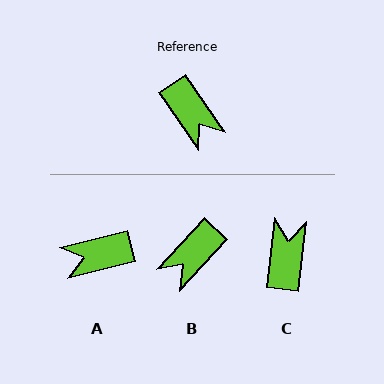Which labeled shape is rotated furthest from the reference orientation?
C, about 139 degrees away.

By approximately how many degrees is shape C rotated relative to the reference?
Approximately 139 degrees counter-clockwise.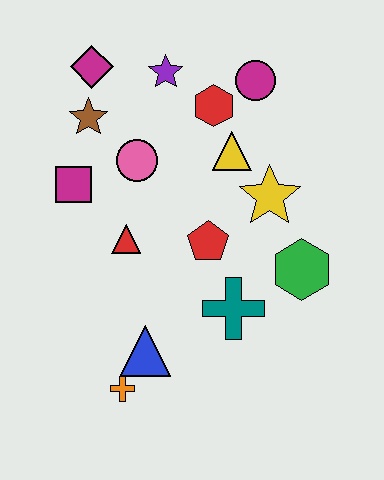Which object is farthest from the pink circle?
The orange cross is farthest from the pink circle.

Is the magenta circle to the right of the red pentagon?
Yes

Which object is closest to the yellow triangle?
The red hexagon is closest to the yellow triangle.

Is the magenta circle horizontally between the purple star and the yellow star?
Yes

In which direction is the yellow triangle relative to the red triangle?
The yellow triangle is to the right of the red triangle.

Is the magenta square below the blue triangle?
No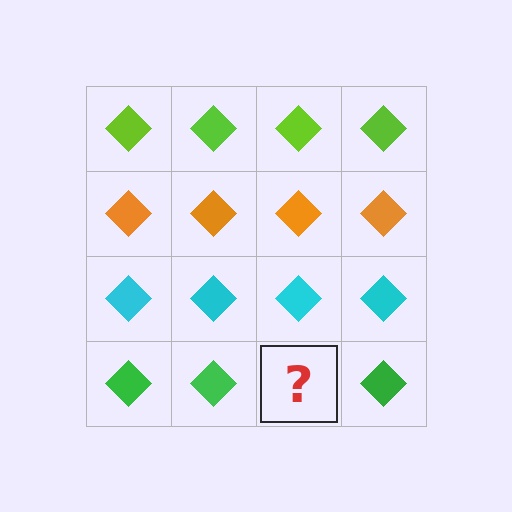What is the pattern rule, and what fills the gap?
The rule is that each row has a consistent color. The gap should be filled with a green diamond.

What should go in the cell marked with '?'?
The missing cell should contain a green diamond.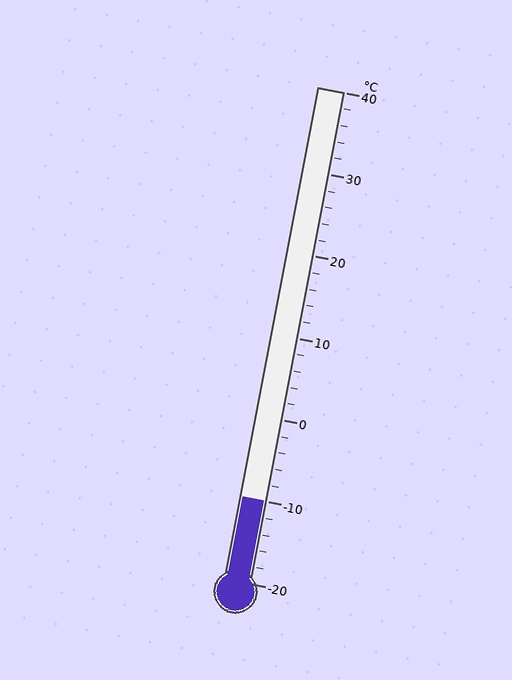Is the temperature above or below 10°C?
The temperature is below 10°C.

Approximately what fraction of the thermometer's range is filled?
The thermometer is filled to approximately 15% of its range.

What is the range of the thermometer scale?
The thermometer scale ranges from -20°C to 40°C.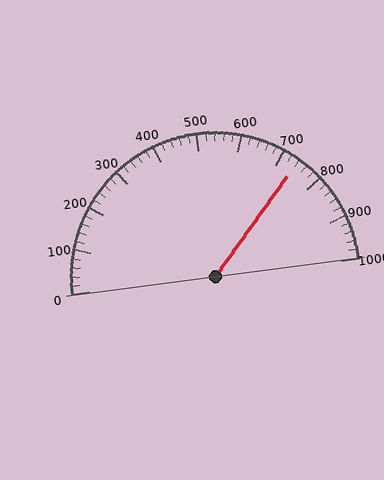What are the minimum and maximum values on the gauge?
The gauge ranges from 0 to 1000.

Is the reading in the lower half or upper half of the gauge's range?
The reading is in the upper half of the range (0 to 1000).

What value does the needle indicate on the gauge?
The needle indicates approximately 740.